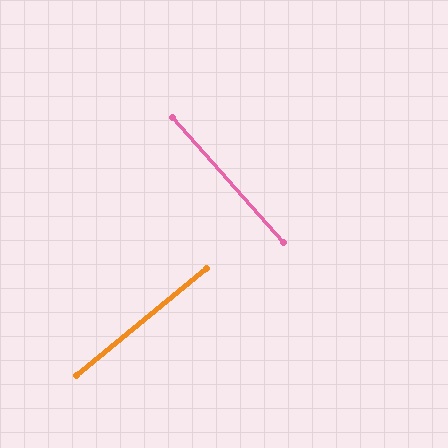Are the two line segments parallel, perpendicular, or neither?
Perpendicular — they meet at approximately 88°.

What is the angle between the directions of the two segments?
Approximately 88 degrees.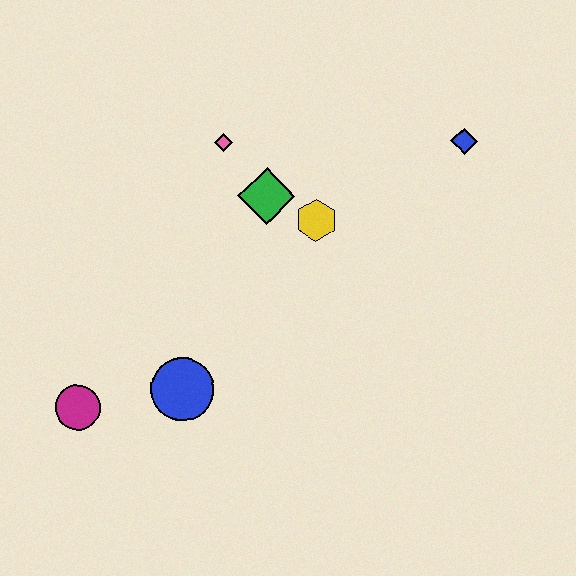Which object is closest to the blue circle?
The magenta circle is closest to the blue circle.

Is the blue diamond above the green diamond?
Yes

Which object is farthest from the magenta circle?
The blue diamond is farthest from the magenta circle.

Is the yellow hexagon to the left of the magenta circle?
No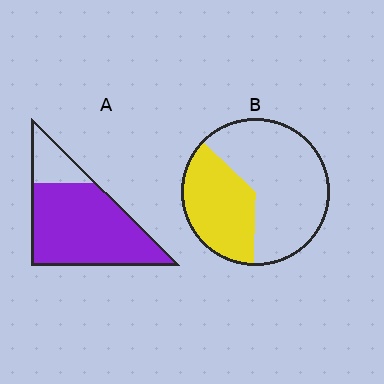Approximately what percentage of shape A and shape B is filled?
A is approximately 80% and B is approximately 35%.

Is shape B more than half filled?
No.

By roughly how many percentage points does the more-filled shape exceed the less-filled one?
By roughly 45 percentage points (A over B).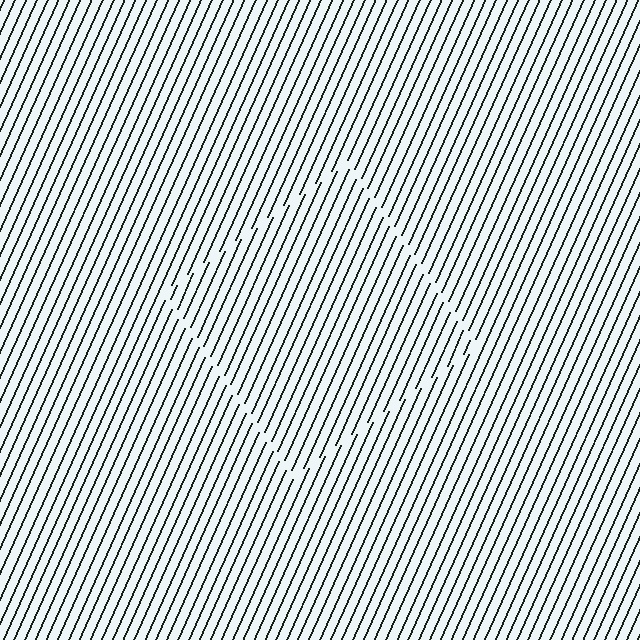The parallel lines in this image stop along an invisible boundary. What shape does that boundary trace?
An illusory square. The interior of the shape contains the same grating, shifted by half a period — the contour is defined by the phase discontinuity where line-ends from the inner and outer gratings abut.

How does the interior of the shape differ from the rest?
The interior of the shape contains the same grating, shifted by half a period — the contour is defined by the phase discontinuity where line-ends from the inner and outer gratings abut.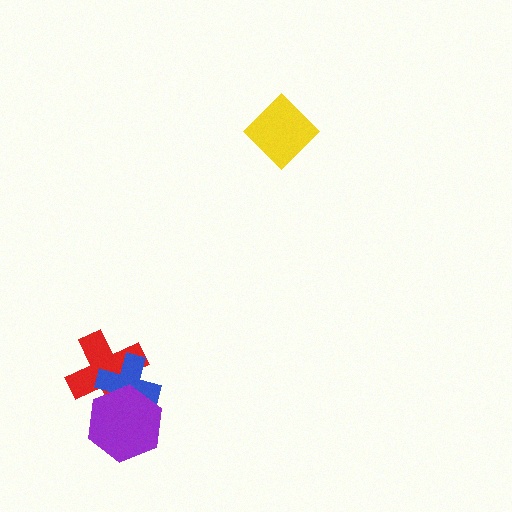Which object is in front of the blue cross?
The purple hexagon is in front of the blue cross.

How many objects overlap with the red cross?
2 objects overlap with the red cross.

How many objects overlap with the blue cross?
2 objects overlap with the blue cross.